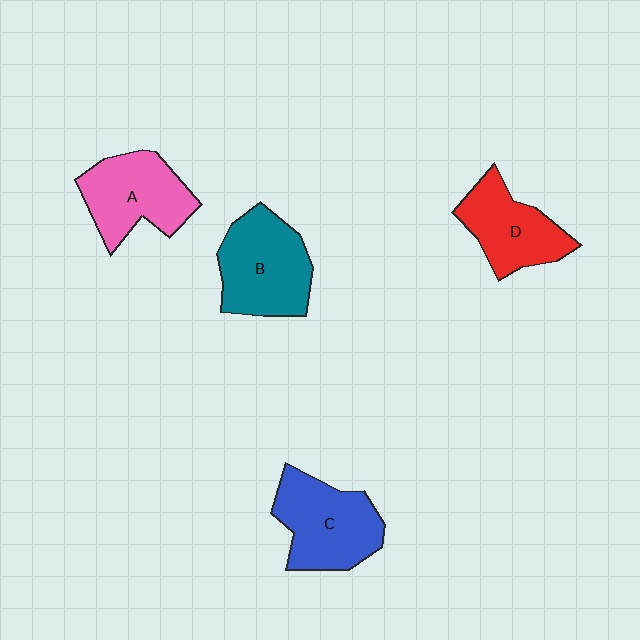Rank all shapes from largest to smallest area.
From largest to smallest: B (teal), C (blue), A (pink), D (red).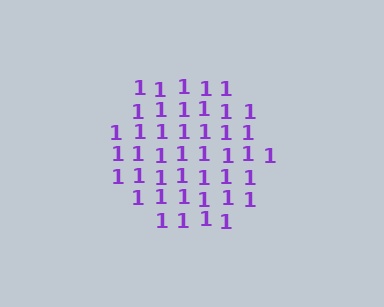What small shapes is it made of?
It is made of small digit 1's.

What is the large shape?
The large shape is a hexagon.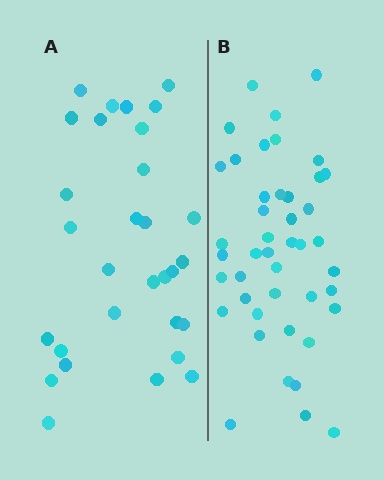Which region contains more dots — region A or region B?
Region B (the right region) has more dots.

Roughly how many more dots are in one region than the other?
Region B has approximately 15 more dots than region A.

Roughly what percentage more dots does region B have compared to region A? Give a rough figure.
About 45% more.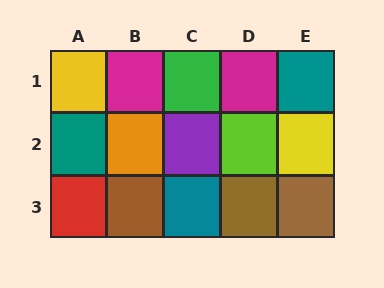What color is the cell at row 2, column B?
Orange.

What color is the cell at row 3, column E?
Brown.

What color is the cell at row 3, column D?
Brown.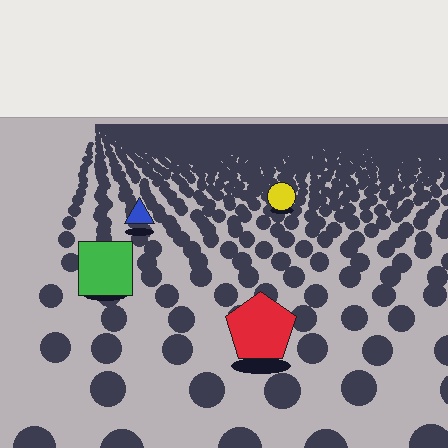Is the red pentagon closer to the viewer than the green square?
Yes. The red pentagon is closer — you can tell from the texture gradient: the ground texture is coarser near it.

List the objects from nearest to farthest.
From nearest to farthest: the red pentagon, the green square, the blue triangle, the yellow circle.